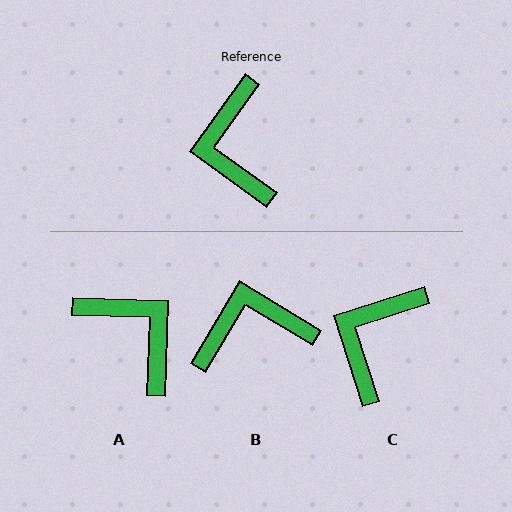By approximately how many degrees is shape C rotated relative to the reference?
Approximately 37 degrees clockwise.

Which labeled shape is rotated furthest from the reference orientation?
A, about 146 degrees away.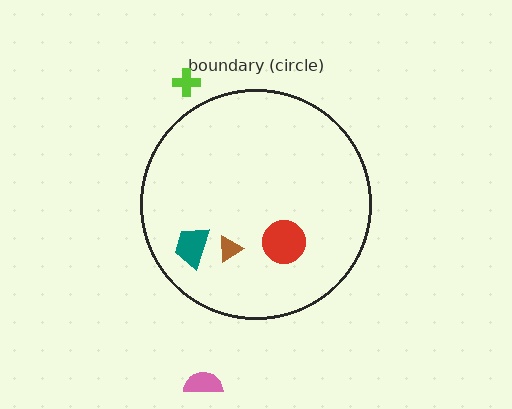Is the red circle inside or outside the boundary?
Inside.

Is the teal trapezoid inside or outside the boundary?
Inside.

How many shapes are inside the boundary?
3 inside, 2 outside.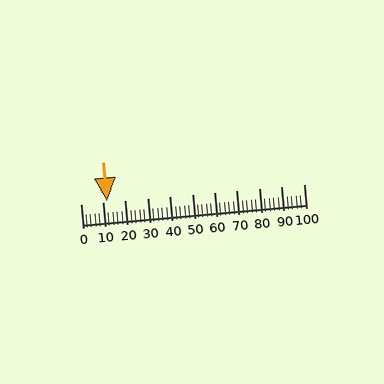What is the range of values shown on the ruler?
The ruler shows values from 0 to 100.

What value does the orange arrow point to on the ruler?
The orange arrow points to approximately 12.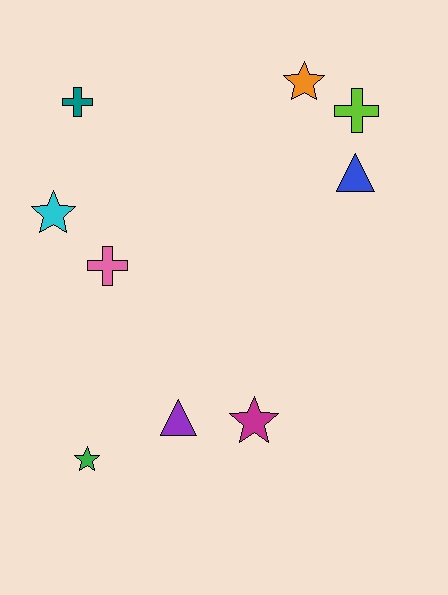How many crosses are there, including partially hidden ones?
There are 3 crosses.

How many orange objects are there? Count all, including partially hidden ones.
There is 1 orange object.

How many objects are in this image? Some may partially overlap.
There are 9 objects.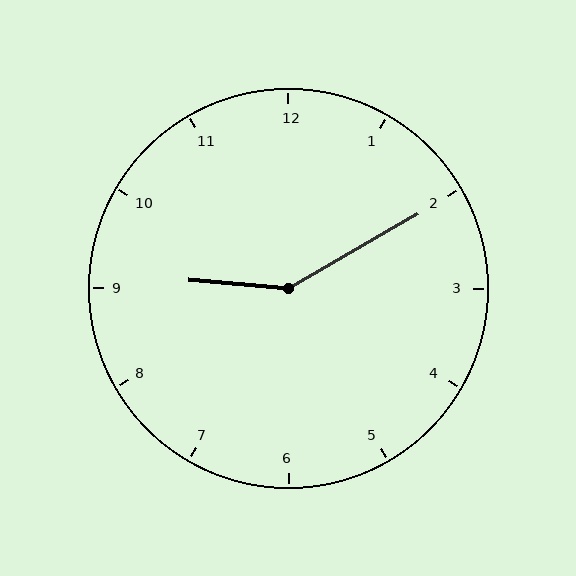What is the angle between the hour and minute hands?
Approximately 145 degrees.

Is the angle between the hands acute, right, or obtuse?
It is obtuse.